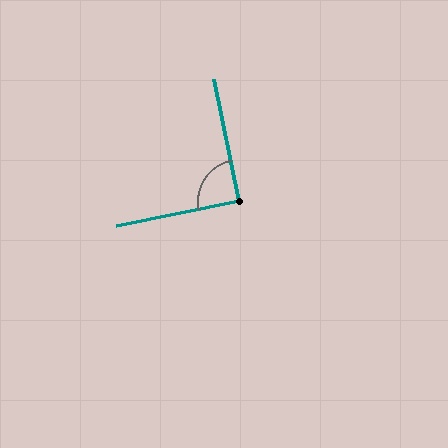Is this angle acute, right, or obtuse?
It is approximately a right angle.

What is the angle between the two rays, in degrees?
Approximately 90 degrees.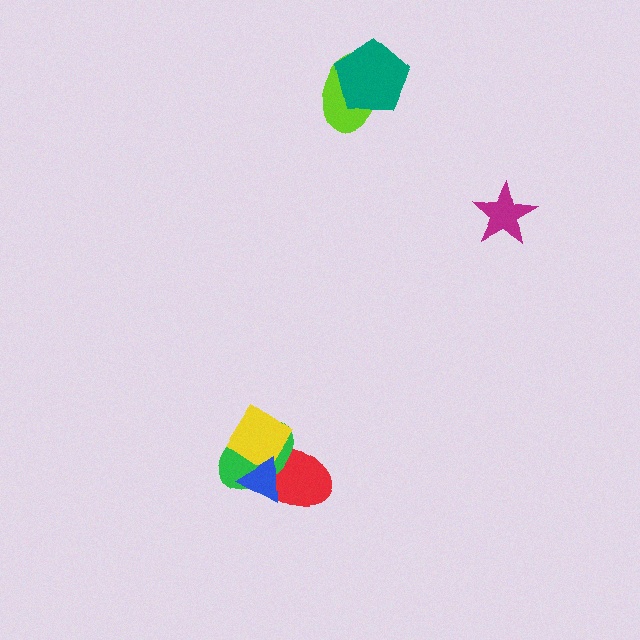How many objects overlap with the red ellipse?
3 objects overlap with the red ellipse.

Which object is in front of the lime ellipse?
The teal pentagon is in front of the lime ellipse.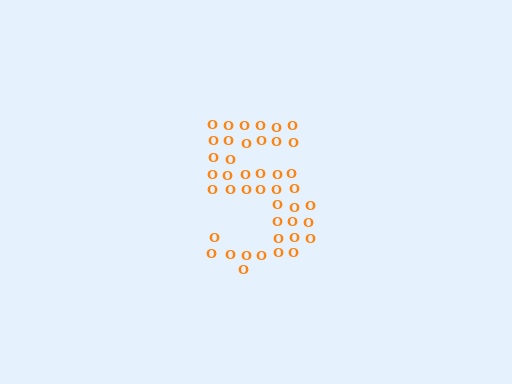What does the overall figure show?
The overall figure shows the digit 5.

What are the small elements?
The small elements are letter O's.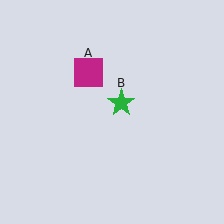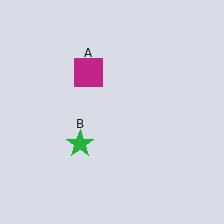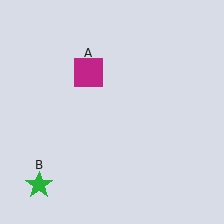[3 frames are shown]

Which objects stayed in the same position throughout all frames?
Magenta square (object A) remained stationary.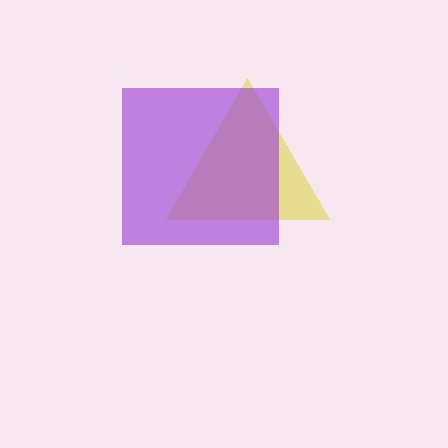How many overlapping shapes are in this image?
There are 2 overlapping shapes in the image.